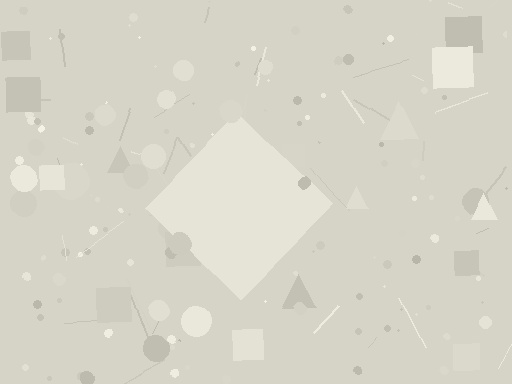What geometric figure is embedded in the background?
A diamond is embedded in the background.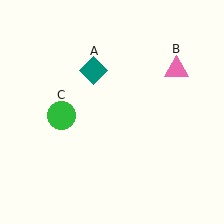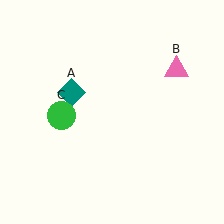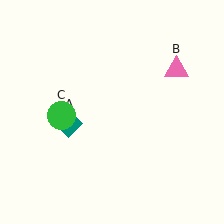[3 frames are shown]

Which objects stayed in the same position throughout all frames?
Pink triangle (object B) and green circle (object C) remained stationary.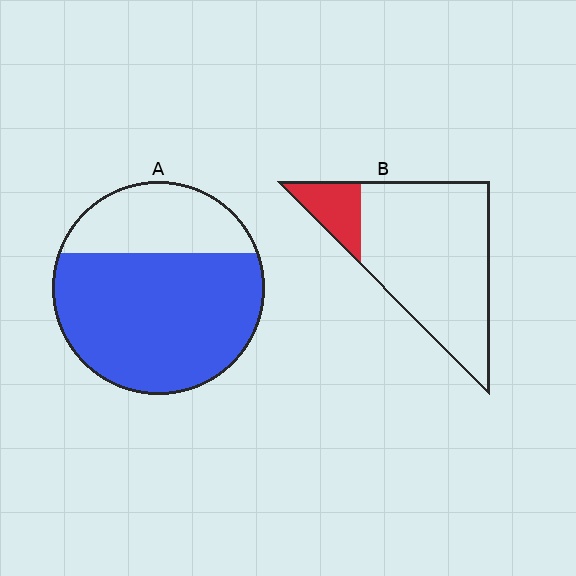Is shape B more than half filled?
No.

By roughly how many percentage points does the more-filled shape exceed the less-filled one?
By roughly 55 percentage points (A over B).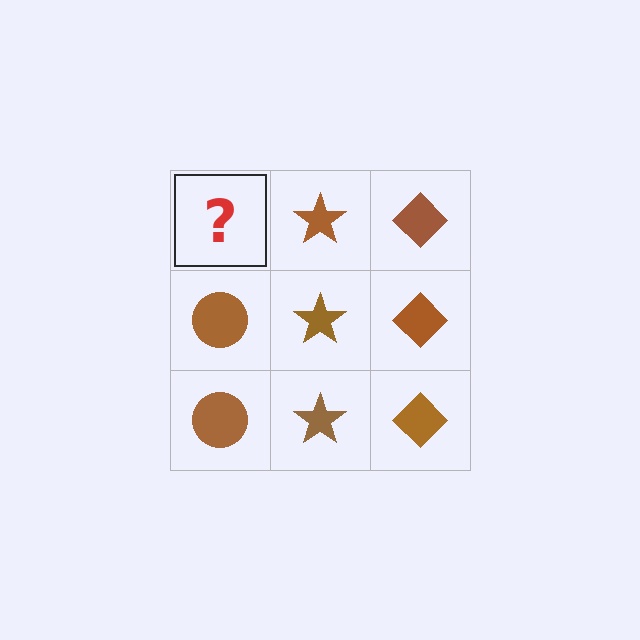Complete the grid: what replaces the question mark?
The question mark should be replaced with a brown circle.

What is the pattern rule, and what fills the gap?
The rule is that each column has a consistent shape. The gap should be filled with a brown circle.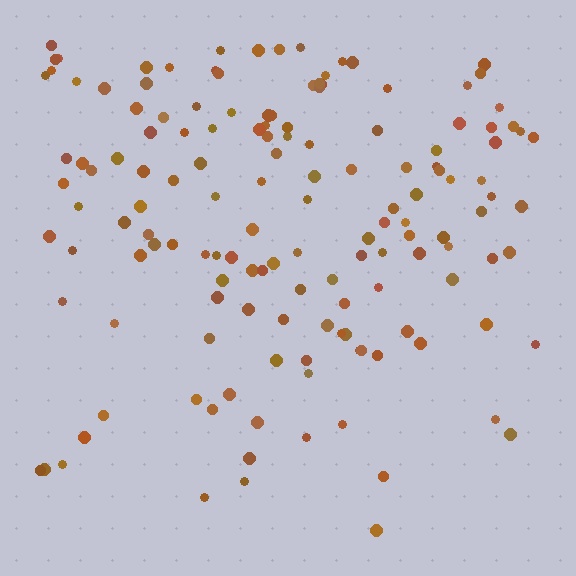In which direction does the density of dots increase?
From bottom to top, with the top side densest.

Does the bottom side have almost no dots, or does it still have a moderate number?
Still a moderate number, just noticeably fewer than the top.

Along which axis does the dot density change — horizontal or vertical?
Vertical.